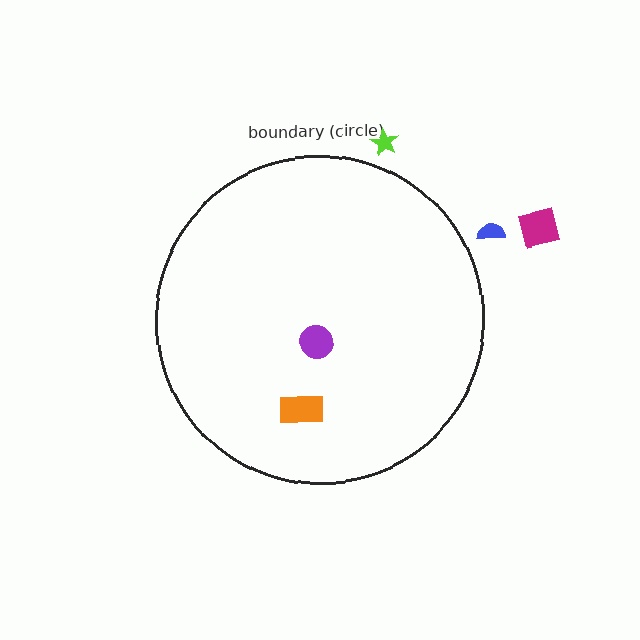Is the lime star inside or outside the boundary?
Outside.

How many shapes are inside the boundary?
2 inside, 3 outside.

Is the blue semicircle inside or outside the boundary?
Outside.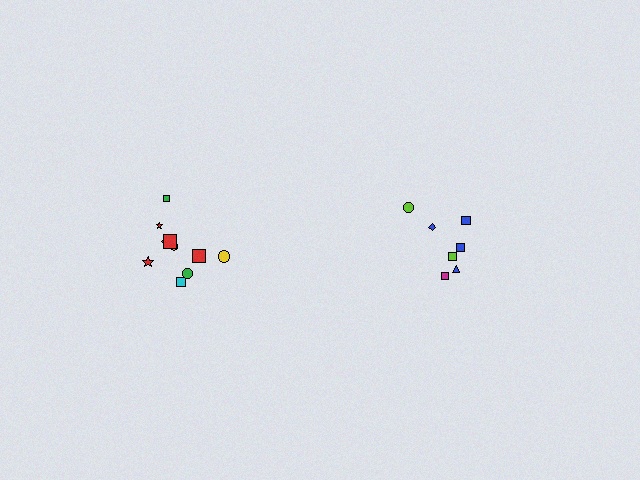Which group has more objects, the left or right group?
The left group.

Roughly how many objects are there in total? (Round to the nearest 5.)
Roughly 15 objects in total.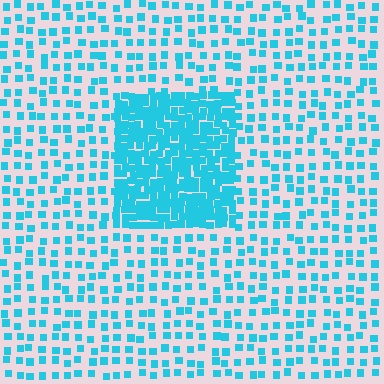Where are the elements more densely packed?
The elements are more densely packed inside the rectangle boundary.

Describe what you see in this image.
The image contains small cyan elements arranged at two different densities. A rectangle-shaped region is visible where the elements are more densely packed than the surrounding area.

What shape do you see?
I see a rectangle.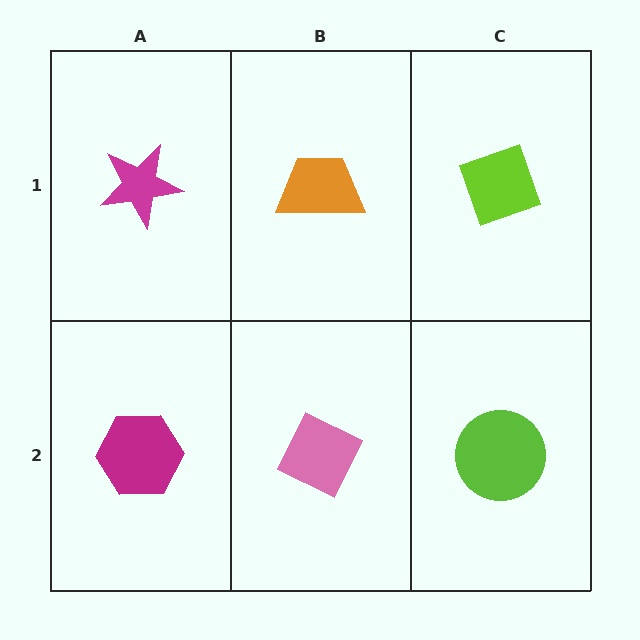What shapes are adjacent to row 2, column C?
A lime diamond (row 1, column C), a pink diamond (row 2, column B).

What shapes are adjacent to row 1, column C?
A lime circle (row 2, column C), an orange trapezoid (row 1, column B).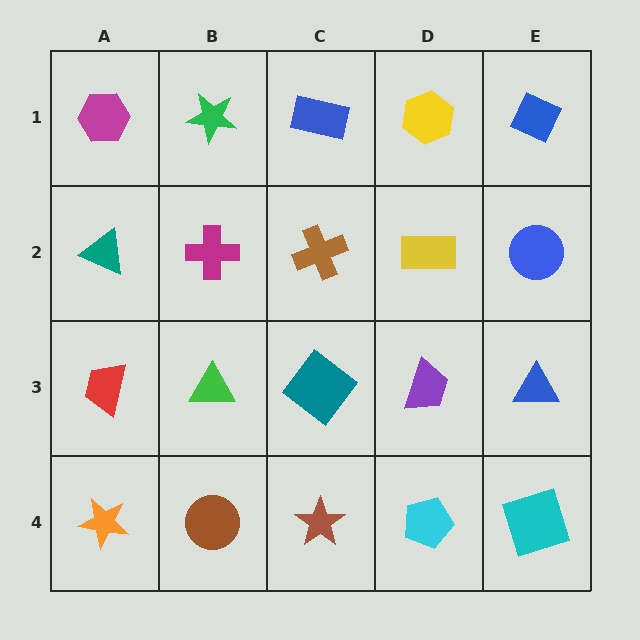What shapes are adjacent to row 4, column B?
A green triangle (row 3, column B), an orange star (row 4, column A), a brown star (row 4, column C).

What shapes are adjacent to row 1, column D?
A yellow rectangle (row 2, column D), a blue rectangle (row 1, column C), a blue diamond (row 1, column E).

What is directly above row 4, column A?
A red trapezoid.